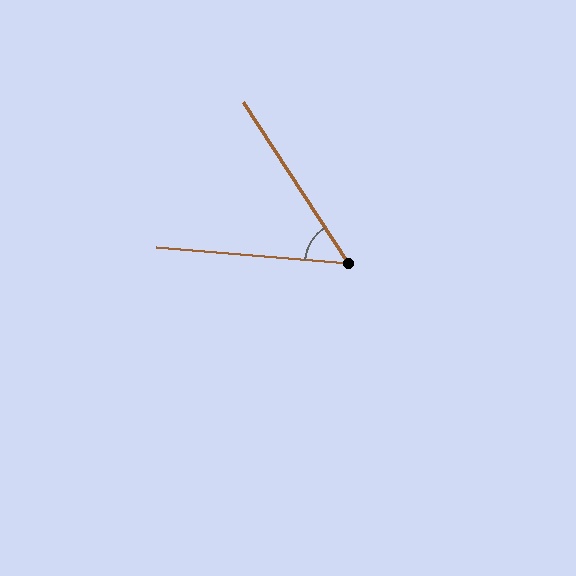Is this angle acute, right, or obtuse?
It is acute.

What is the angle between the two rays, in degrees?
Approximately 52 degrees.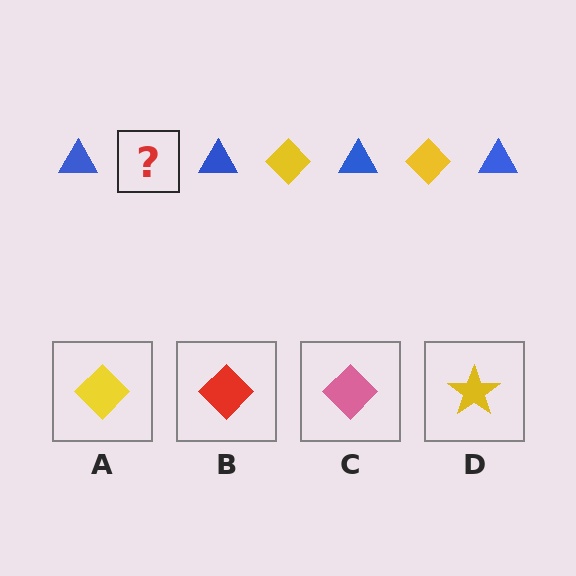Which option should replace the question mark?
Option A.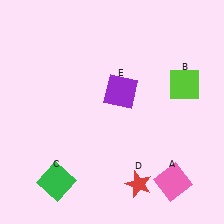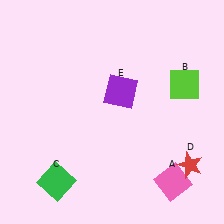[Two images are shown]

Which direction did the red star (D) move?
The red star (D) moved right.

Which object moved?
The red star (D) moved right.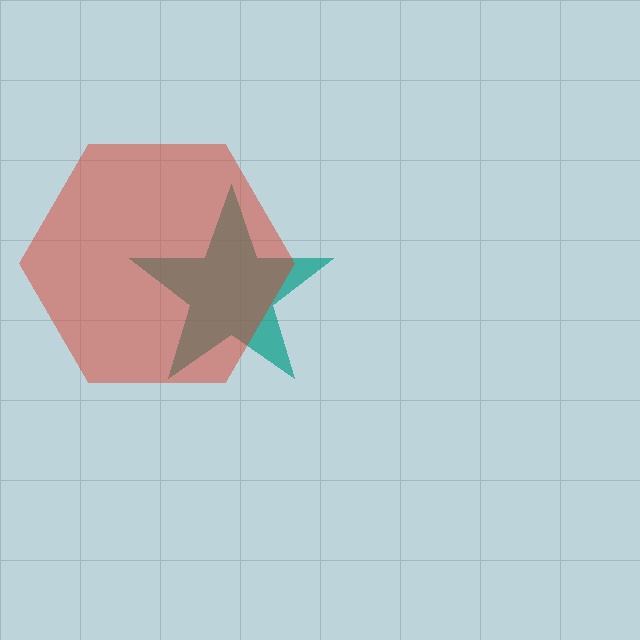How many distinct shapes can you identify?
There are 2 distinct shapes: a teal star, a red hexagon.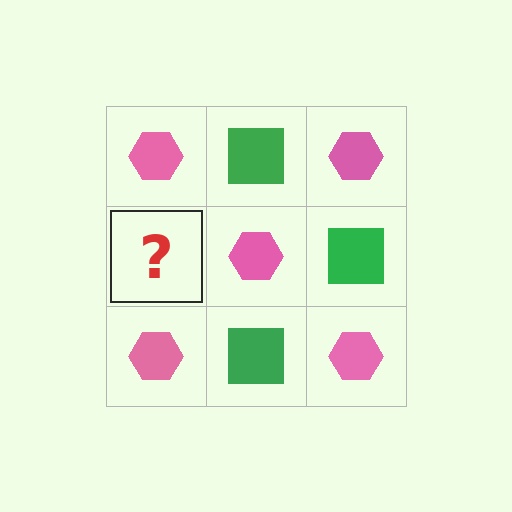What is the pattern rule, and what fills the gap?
The rule is that it alternates pink hexagon and green square in a checkerboard pattern. The gap should be filled with a green square.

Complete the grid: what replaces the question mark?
The question mark should be replaced with a green square.